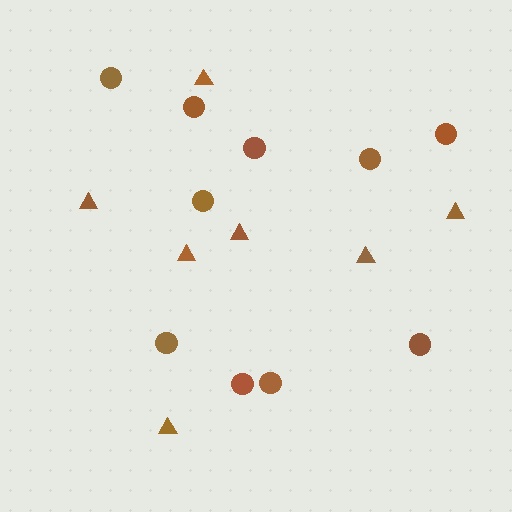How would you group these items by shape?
There are 2 groups: one group of triangles (7) and one group of circles (10).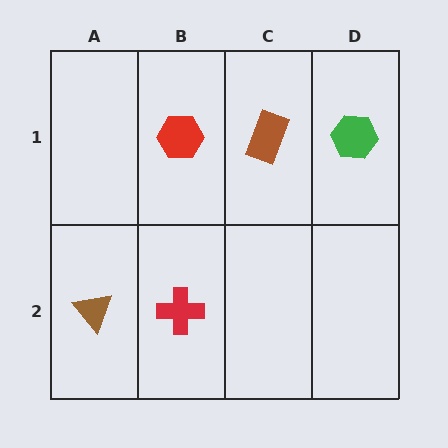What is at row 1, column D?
A green hexagon.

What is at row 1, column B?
A red hexagon.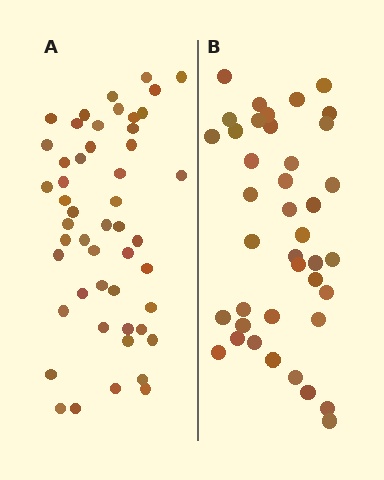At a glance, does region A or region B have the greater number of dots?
Region A (the left region) has more dots.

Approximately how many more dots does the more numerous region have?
Region A has roughly 10 or so more dots than region B.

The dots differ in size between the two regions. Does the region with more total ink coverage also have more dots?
No. Region B has more total ink coverage because its dots are larger, but region A actually contains more individual dots. Total area can be misleading — the number of items is what matters here.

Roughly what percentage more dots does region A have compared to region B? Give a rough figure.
About 25% more.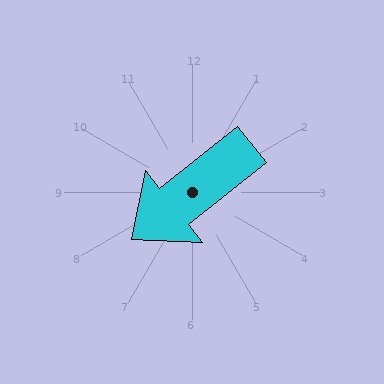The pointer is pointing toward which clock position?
Roughly 8 o'clock.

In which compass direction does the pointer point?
Southwest.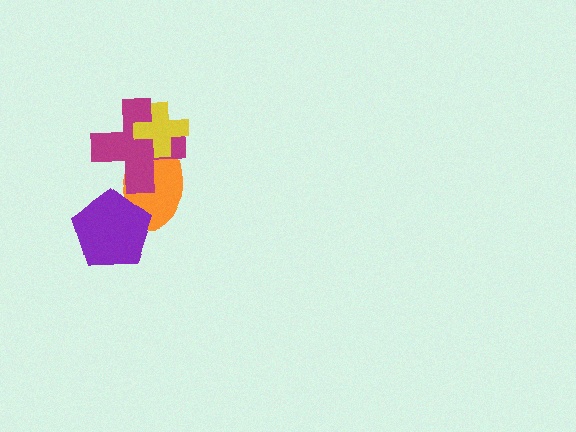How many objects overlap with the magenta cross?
2 objects overlap with the magenta cross.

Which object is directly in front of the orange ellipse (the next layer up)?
The purple pentagon is directly in front of the orange ellipse.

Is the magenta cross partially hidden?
Yes, it is partially covered by another shape.